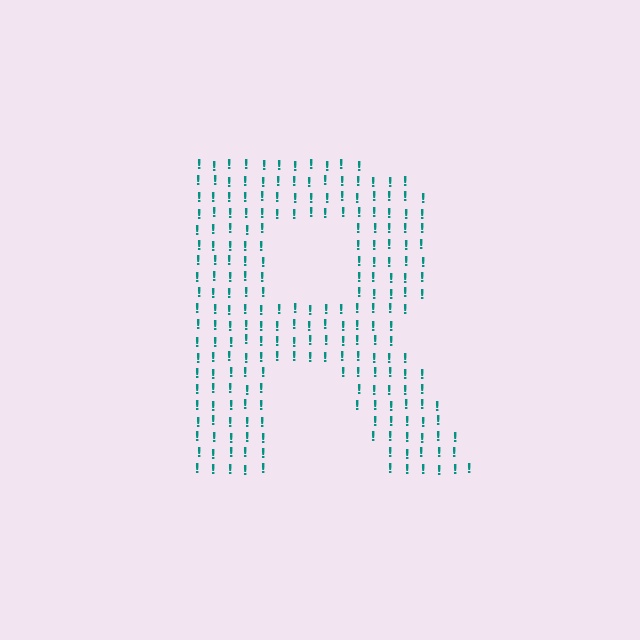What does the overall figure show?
The overall figure shows the letter R.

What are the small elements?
The small elements are exclamation marks.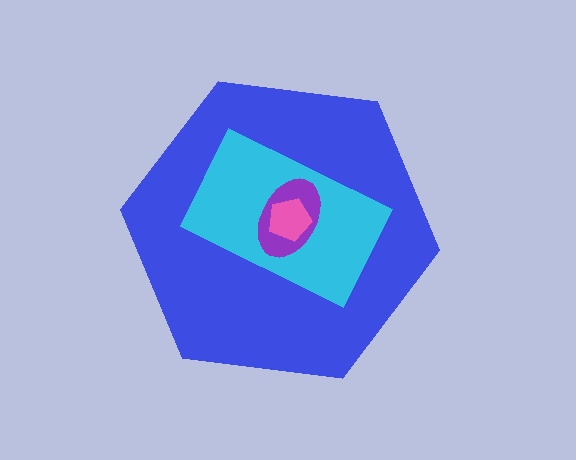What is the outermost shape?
The blue hexagon.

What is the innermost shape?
The pink pentagon.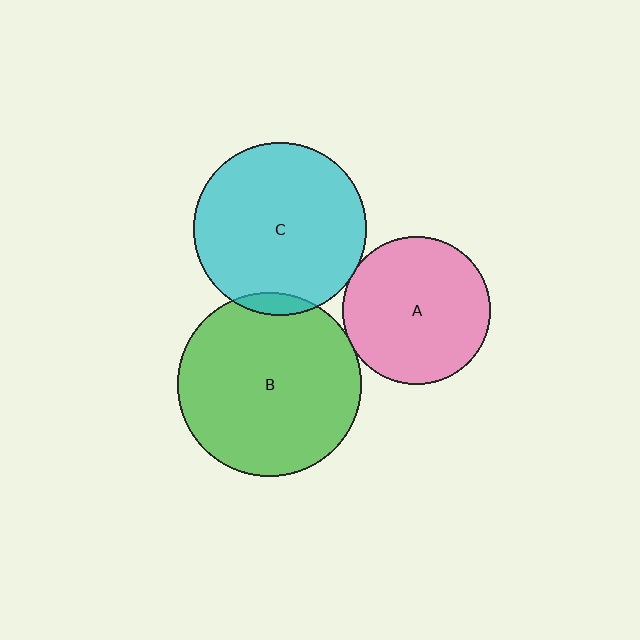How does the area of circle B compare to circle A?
Approximately 1.6 times.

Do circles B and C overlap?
Yes.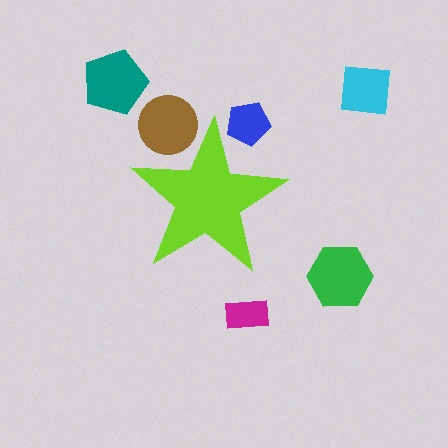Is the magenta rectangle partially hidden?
No, the magenta rectangle is fully visible.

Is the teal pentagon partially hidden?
No, the teal pentagon is fully visible.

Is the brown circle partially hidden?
Yes, the brown circle is partially hidden behind the lime star.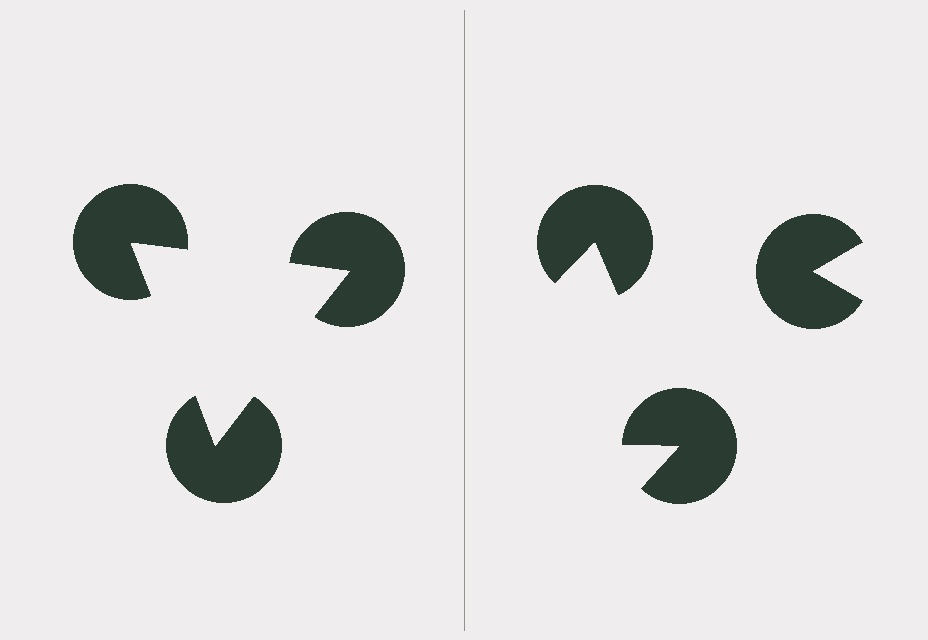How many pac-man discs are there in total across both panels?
6 — 3 on each side.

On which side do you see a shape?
An illusory triangle appears on the left side. On the right side the wedge cuts are rotated, so no coherent shape forms.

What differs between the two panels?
The pac-man discs are positioned identically on both sides; only the wedge orientations differ. On the left they align to a triangle; on the right they are misaligned.